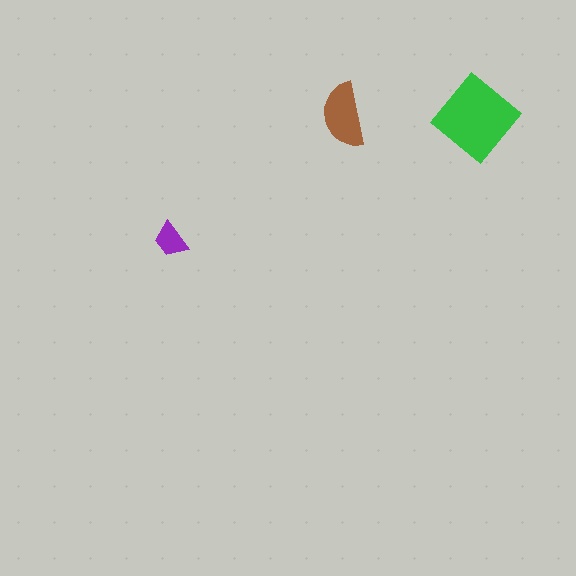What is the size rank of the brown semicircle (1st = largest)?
2nd.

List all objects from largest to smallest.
The green diamond, the brown semicircle, the purple trapezoid.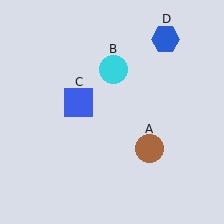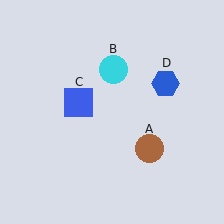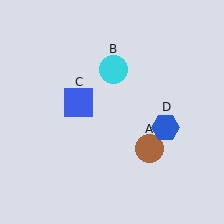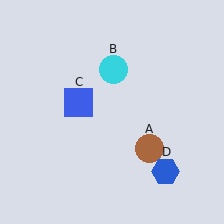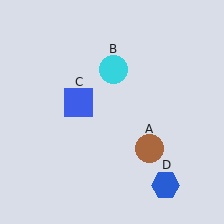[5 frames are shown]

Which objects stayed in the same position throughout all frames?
Brown circle (object A) and cyan circle (object B) and blue square (object C) remained stationary.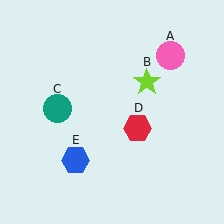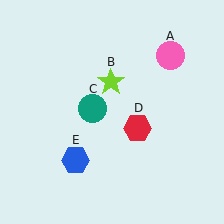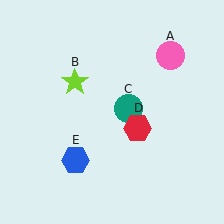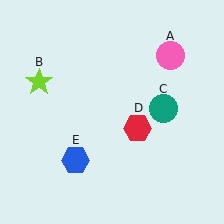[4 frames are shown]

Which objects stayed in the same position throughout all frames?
Pink circle (object A) and red hexagon (object D) and blue hexagon (object E) remained stationary.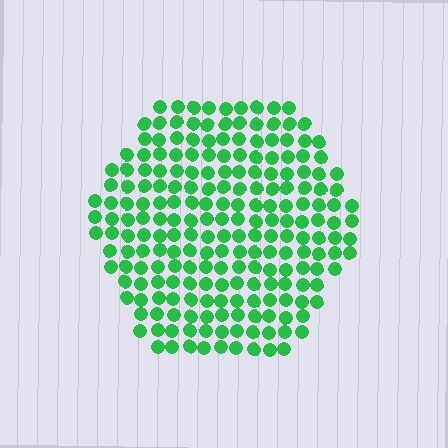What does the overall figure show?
The overall figure shows a hexagon.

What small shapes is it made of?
It is made of small circles.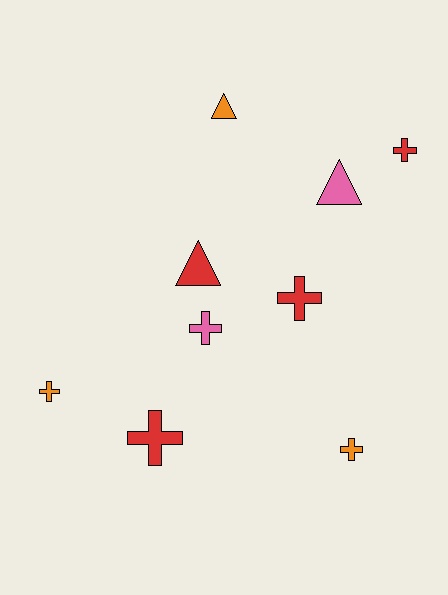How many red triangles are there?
There is 1 red triangle.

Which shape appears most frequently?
Cross, with 6 objects.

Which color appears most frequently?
Red, with 4 objects.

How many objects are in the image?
There are 9 objects.